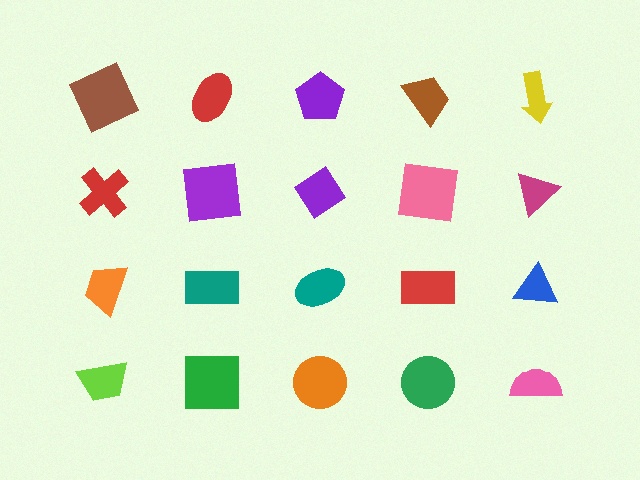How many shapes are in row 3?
5 shapes.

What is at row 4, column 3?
An orange circle.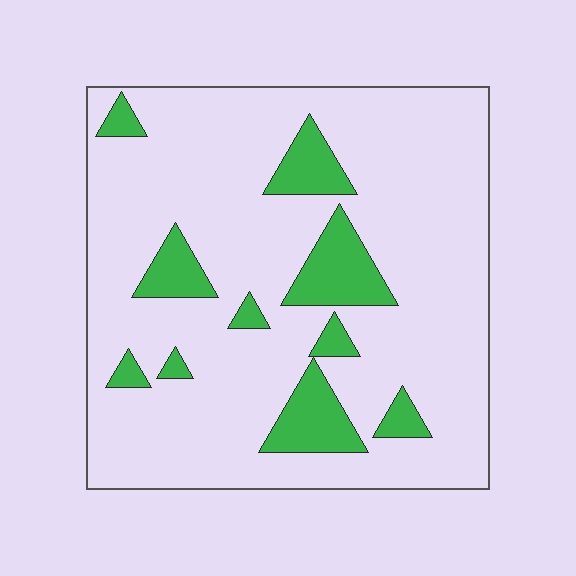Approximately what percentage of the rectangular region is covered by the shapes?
Approximately 15%.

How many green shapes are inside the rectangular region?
10.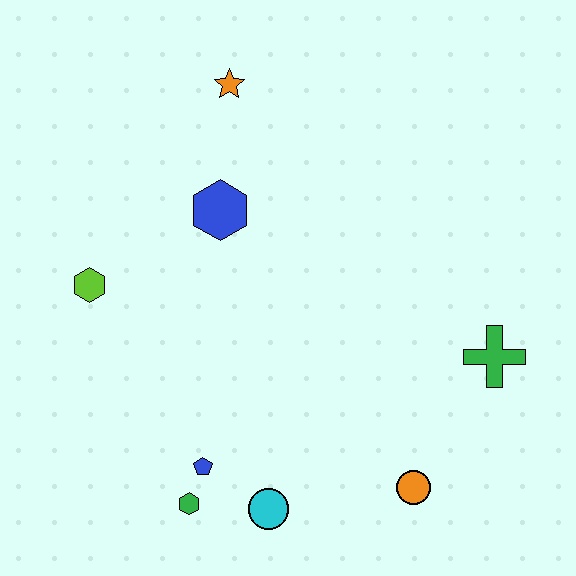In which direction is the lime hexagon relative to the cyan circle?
The lime hexagon is above the cyan circle.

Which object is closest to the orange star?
The blue hexagon is closest to the orange star.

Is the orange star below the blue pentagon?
No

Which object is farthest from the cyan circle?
The orange star is farthest from the cyan circle.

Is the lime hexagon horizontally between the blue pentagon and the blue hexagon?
No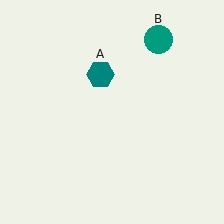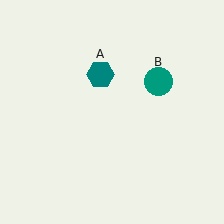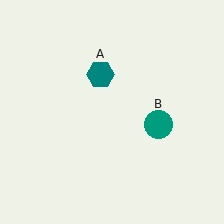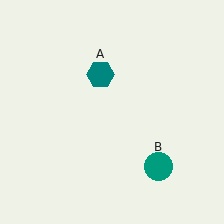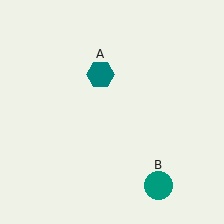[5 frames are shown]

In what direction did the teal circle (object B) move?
The teal circle (object B) moved down.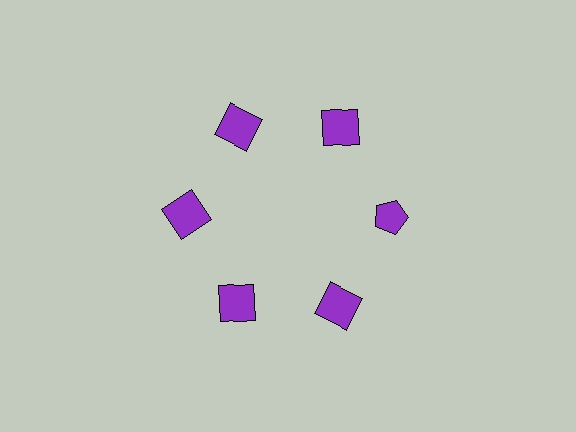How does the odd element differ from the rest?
It has a different shape: pentagon instead of square.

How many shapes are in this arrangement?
There are 6 shapes arranged in a ring pattern.